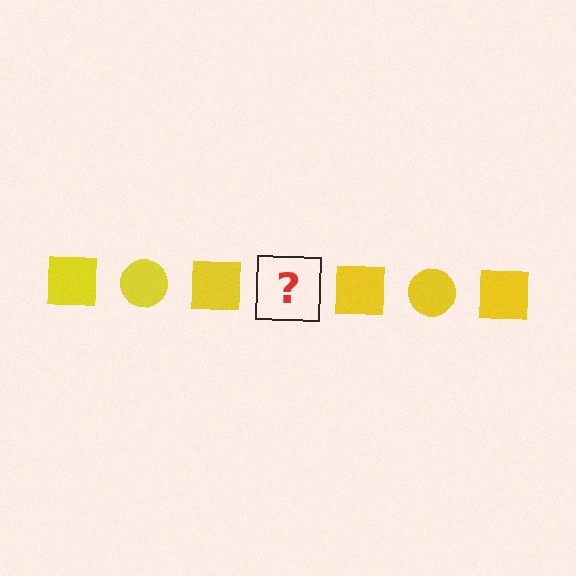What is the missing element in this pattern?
The missing element is a yellow circle.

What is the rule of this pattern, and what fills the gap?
The rule is that the pattern cycles through square, circle shapes in yellow. The gap should be filled with a yellow circle.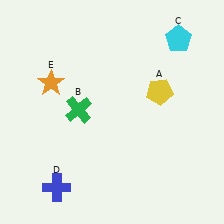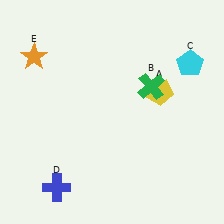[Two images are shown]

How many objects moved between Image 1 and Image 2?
3 objects moved between the two images.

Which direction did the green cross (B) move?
The green cross (B) moved right.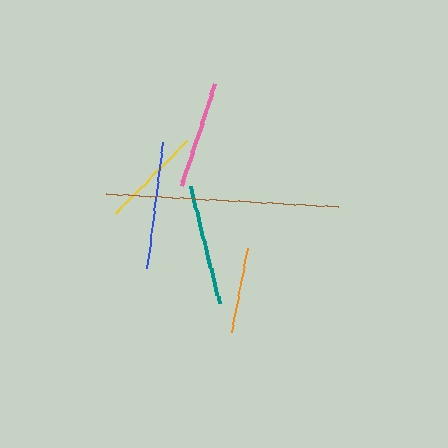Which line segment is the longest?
The brown line is the longest at approximately 233 pixels.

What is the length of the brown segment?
The brown segment is approximately 233 pixels long.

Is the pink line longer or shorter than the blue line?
The blue line is longer than the pink line.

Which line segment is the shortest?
The orange line is the shortest at approximately 86 pixels.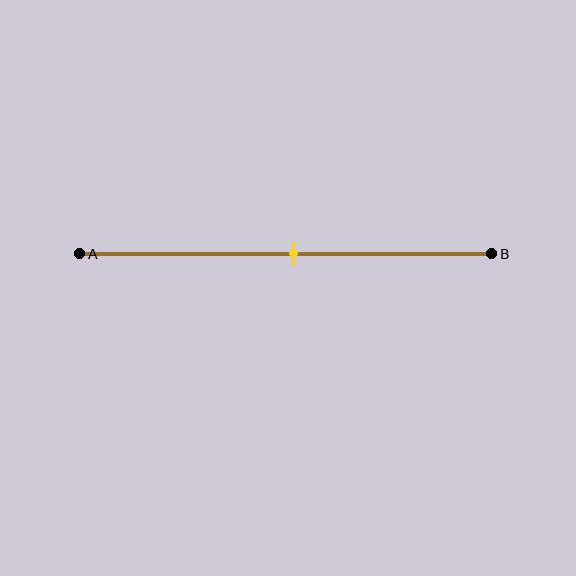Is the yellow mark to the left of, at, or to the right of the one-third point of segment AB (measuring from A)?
The yellow mark is to the right of the one-third point of segment AB.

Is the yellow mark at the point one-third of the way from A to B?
No, the mark is at about 50% from A, not at the 33% one-third point.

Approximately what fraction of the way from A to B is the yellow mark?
The yellow mark is approximately 50% of the way from A to B.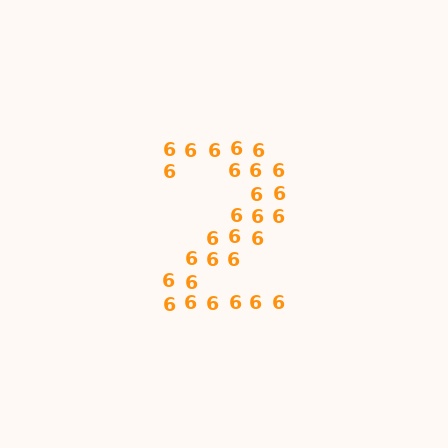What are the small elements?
The small elements are digit 6's.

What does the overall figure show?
The overall figure shows the digit 2.